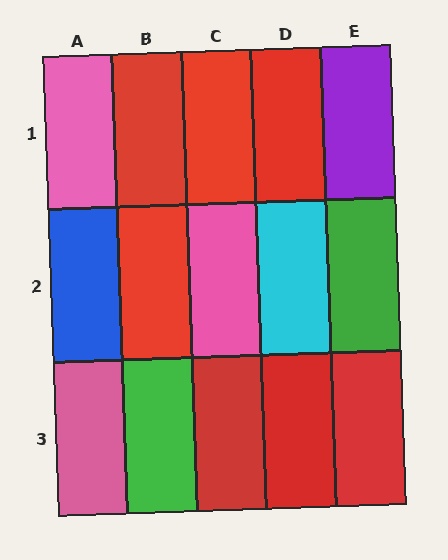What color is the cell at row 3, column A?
Pink.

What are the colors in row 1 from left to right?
Pink, red, red, red, purple.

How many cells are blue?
1 cell is blue.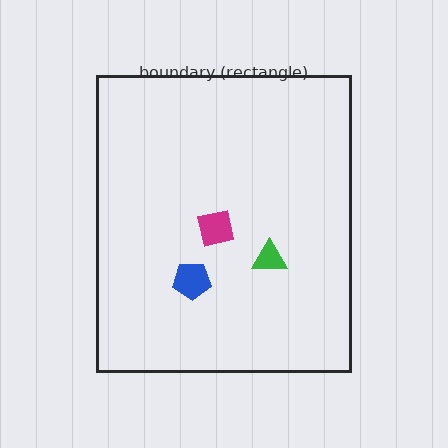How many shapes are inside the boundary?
3 inside, 0 outside.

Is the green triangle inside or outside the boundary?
Inside.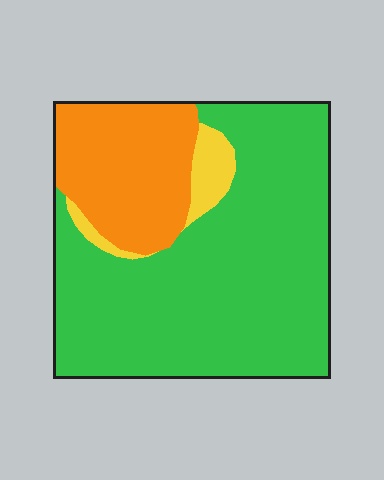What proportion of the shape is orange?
Orange takes up less than a quarter of the shape.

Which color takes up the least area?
Yellow, at roughly 5%.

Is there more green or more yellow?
Green.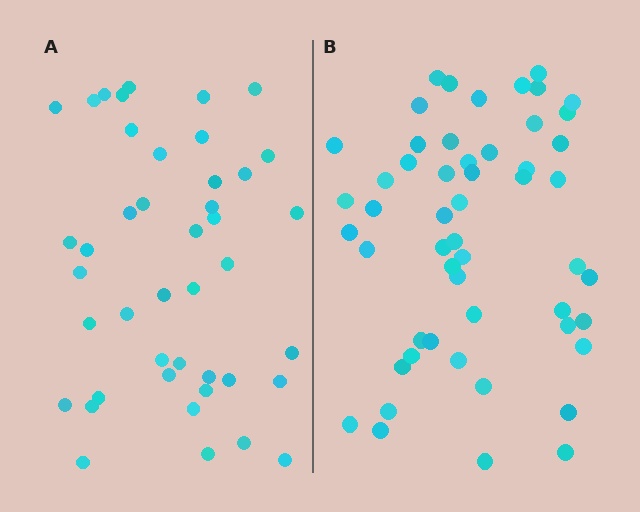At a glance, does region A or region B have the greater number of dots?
Region B (the right region) has more dots.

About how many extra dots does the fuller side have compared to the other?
Region B has roughly 10 or so more dots than region A.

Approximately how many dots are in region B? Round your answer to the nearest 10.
About 50 dots. (The exact count is 53, which rounds to 50.)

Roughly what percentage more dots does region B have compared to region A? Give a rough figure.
About 25% more.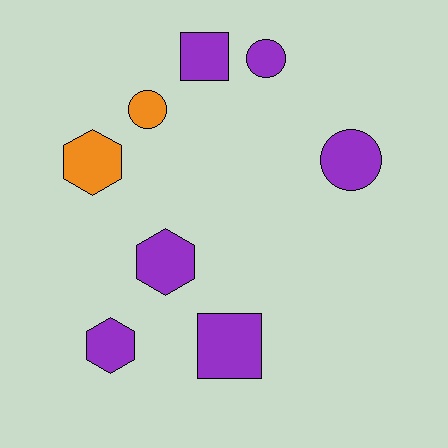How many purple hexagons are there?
There are 2 purple hexagons.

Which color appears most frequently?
Purple, with 6 objects.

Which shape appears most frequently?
Circle, with 3 objects.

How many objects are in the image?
There are 8 objects.